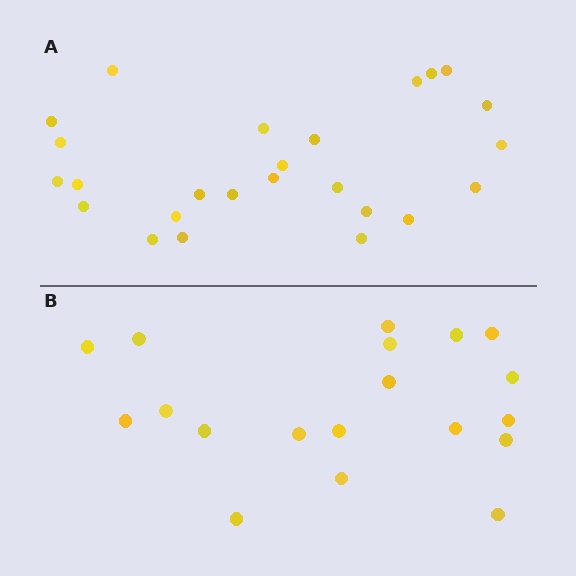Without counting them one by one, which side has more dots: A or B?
Region A (the top region) has more dots.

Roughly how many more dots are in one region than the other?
Region A has about 6 more dots than region B.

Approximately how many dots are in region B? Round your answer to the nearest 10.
About 20 dots. (The exact count is 19, which rounds to 20.)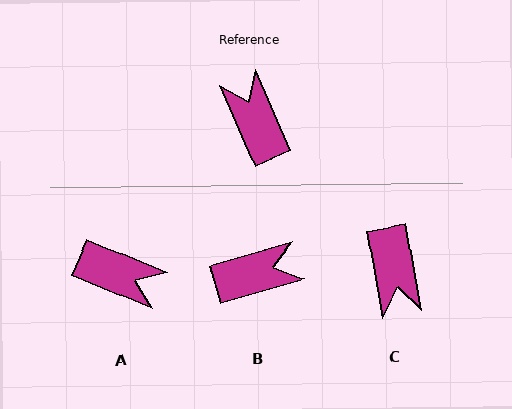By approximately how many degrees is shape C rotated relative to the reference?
Approximately 166 degrees counter-clockwise.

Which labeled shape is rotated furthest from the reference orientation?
C, about 166 degrees away.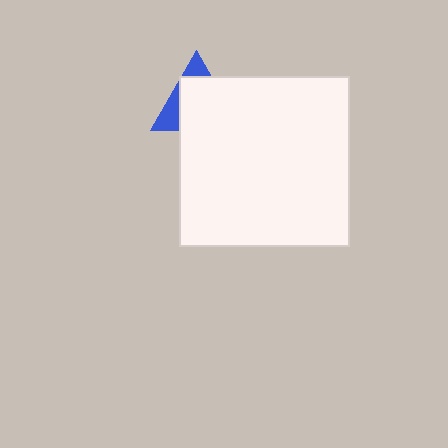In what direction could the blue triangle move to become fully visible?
The blue triangle could move toward the upper-left. That would shift it out from behind the white square entirely.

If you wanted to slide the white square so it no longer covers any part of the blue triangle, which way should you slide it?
Slide it toward the lower-right — that is the most direct way to separate the two shapes.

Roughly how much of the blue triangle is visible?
A small part of it is visible (roughly 30%).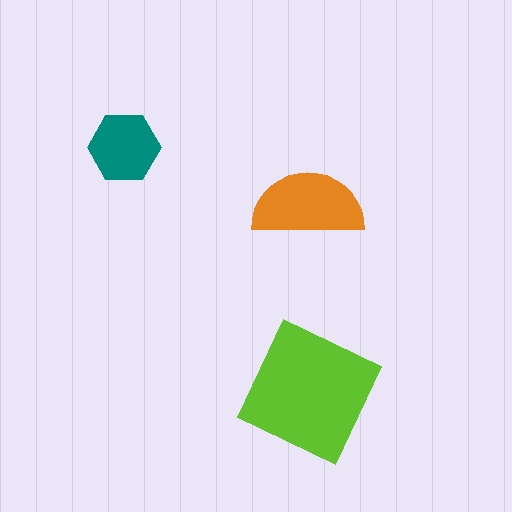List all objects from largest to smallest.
The lime square, the orange semicircle, the teal hexagon.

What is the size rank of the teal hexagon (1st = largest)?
3rd.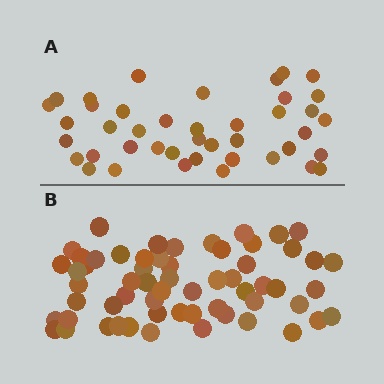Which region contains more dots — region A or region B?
Region B (the bottom region) has more dots.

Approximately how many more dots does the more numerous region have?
Region B has approximately 20 more dots than region A.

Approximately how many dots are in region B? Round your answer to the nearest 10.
About 60 dots.